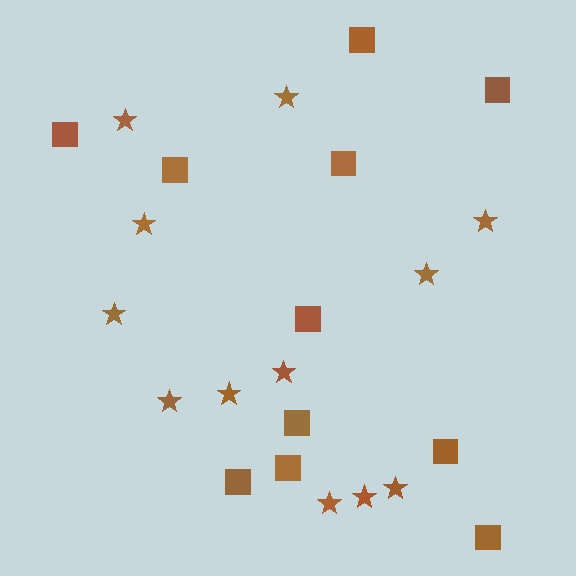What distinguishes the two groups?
There are 2 groups: one group of squares (11) and one group of stars (12).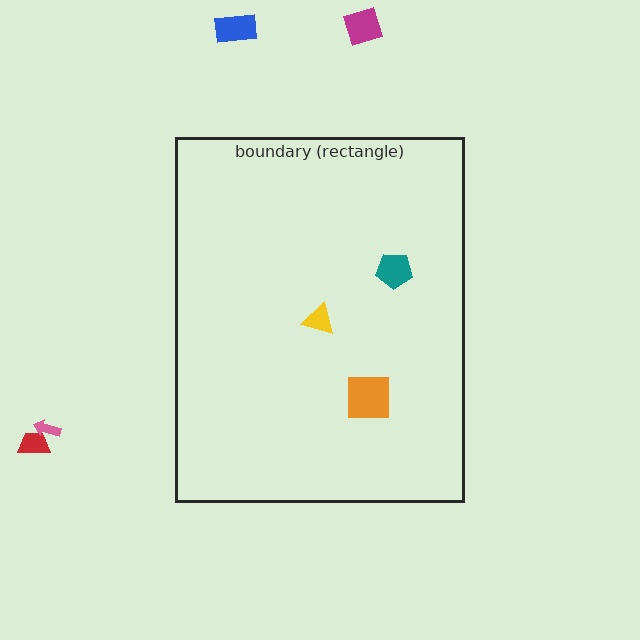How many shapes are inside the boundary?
3 inside, 4 outside.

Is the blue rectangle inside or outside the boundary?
Outside.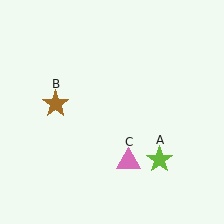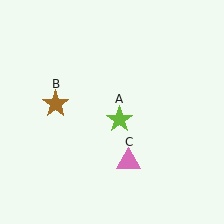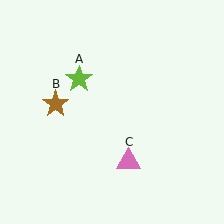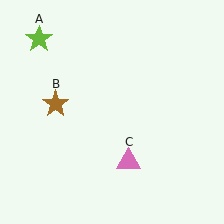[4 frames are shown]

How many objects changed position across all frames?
1 object changed position: lime star (object A).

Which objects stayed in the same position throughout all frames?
Brown star (object B) and pink triangle (object C) remained stationary.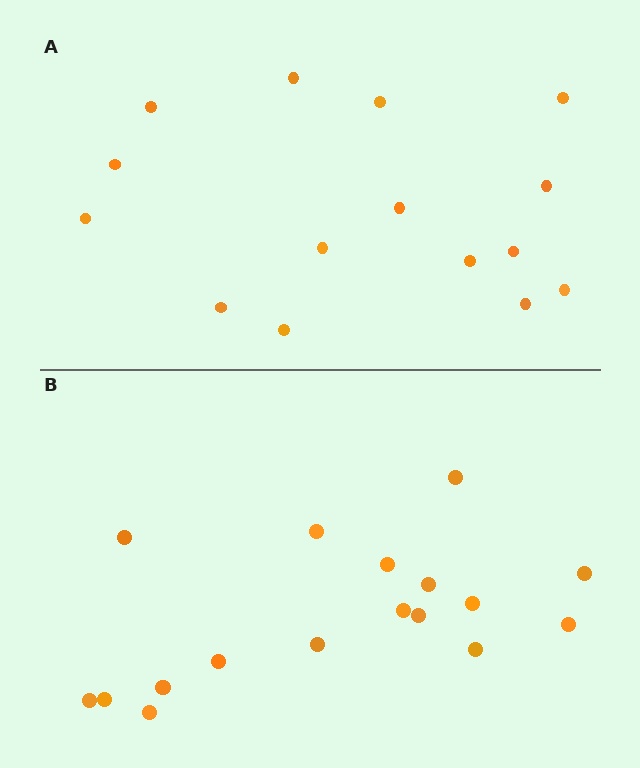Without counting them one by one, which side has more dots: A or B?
Region B (the bottom region) has more dots.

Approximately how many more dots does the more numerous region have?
Region B has just a few more — roughly 2 or 3 more dots than region A.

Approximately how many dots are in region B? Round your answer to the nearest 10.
About 20 dots. (The exact count is 17, which rounds to 20.)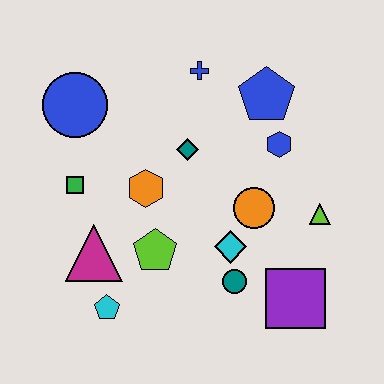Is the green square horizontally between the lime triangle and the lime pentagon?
No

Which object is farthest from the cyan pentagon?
The blue pentagon is farthest from the cyan pentagon.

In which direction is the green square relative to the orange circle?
The green square is to the left of the orange circle.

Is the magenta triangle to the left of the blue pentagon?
Yes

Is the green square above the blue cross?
No